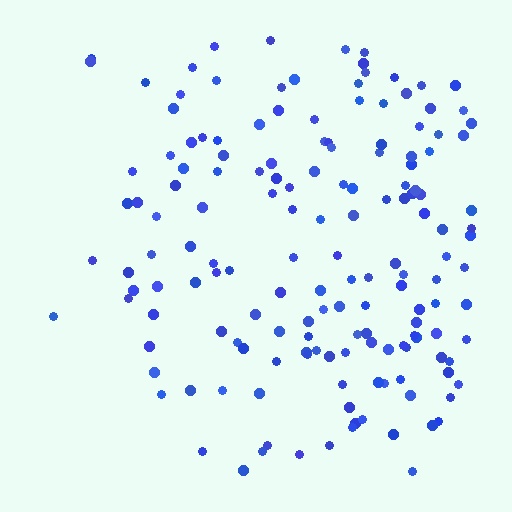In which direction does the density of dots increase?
From left to right, with the right side densest.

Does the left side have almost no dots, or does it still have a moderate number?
Still a moderate number, just noticeably fewer than the right.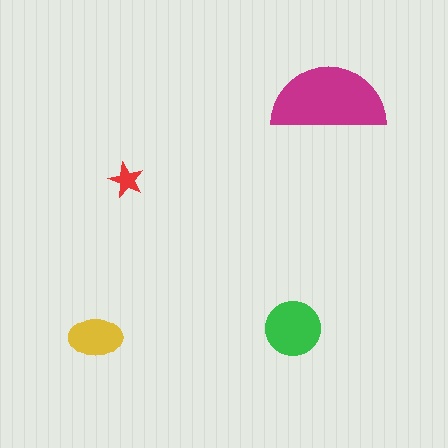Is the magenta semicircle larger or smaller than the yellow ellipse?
Larger.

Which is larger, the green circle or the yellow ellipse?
The green circle.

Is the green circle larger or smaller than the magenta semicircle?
Smaller.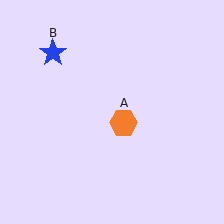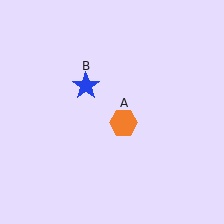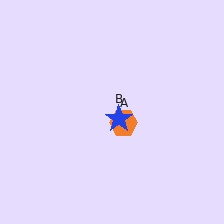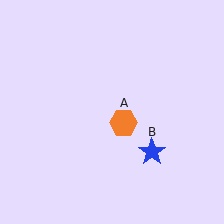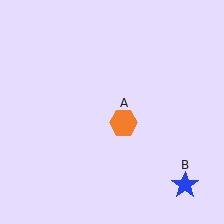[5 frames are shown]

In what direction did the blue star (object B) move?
The blue star (object B) moved down and to the right.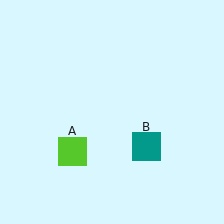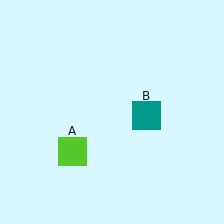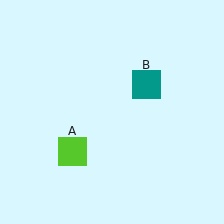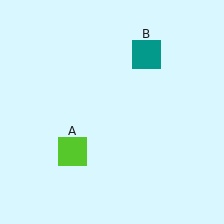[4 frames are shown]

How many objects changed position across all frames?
1 object changed position: teal square (object B).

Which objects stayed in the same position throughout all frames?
Lime square (object A) remained stationary.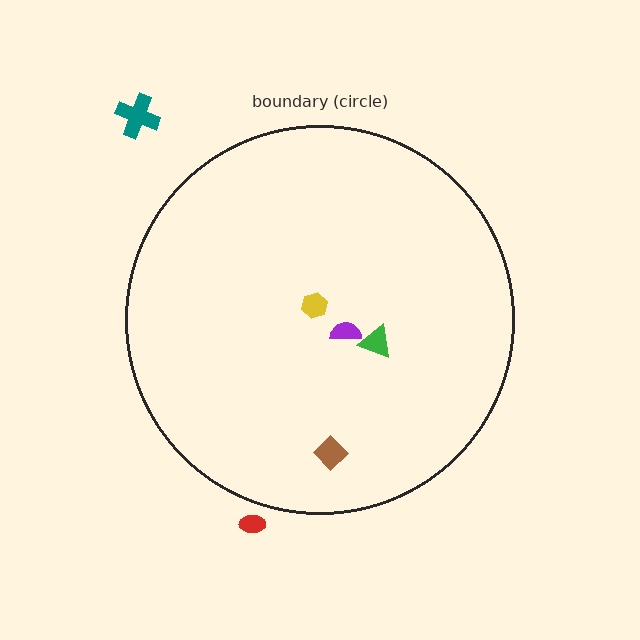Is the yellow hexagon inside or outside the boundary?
Inside.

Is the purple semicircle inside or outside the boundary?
Inside.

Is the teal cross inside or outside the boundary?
Outside.